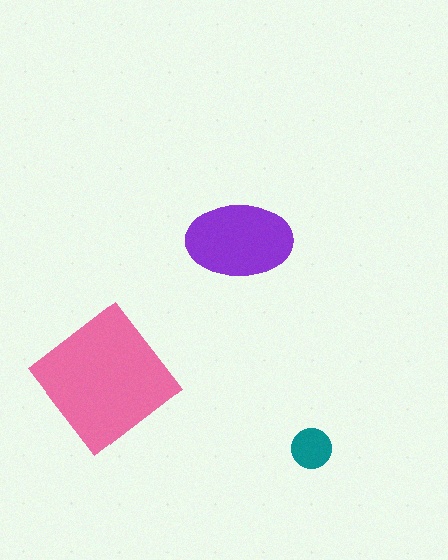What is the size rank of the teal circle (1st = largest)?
3rd.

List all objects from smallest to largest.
The teal circle, the purple ellipse, the pink diamond.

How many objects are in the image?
There are 3 objects in the image.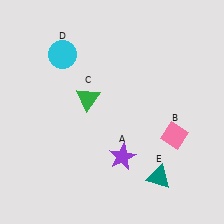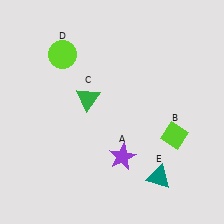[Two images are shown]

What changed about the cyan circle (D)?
In Image 1, D is cyan. In Image 2, it changed to lime.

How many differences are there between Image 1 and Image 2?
There are 2 differences between the two images.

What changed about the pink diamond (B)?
In Image 1, B is pink. In Image 2, it changed to lime.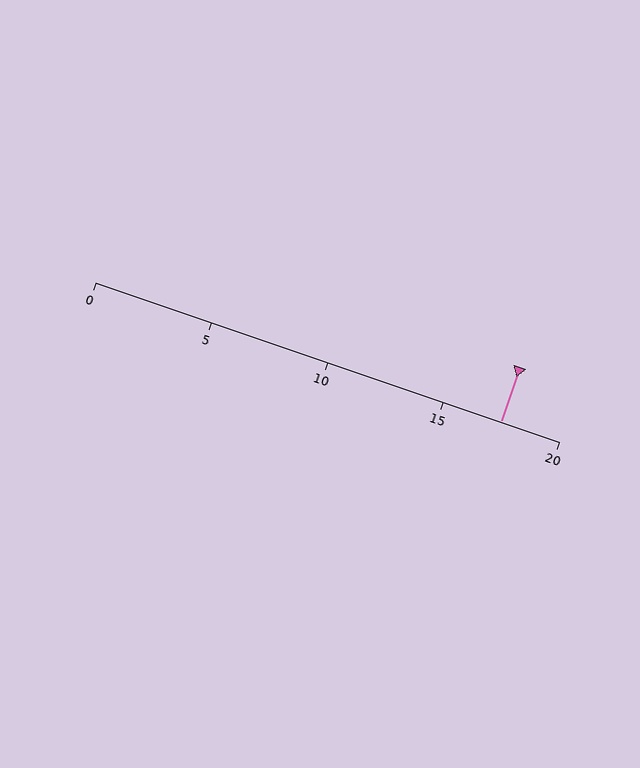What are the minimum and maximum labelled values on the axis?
The axis runs from 0 to 20.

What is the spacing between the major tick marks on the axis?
The major ticks are spaced 5 apart.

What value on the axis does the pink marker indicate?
The marker indicates approximately 17.5.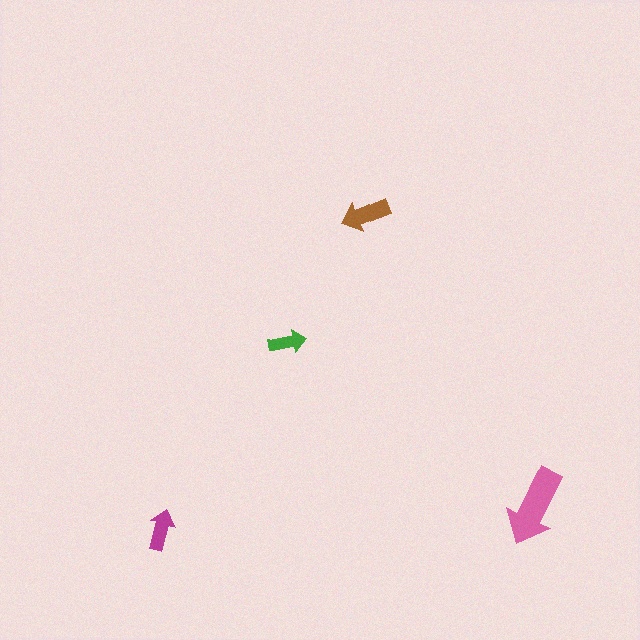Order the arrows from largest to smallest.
the pink one, the brown one, the magenta one, the green one.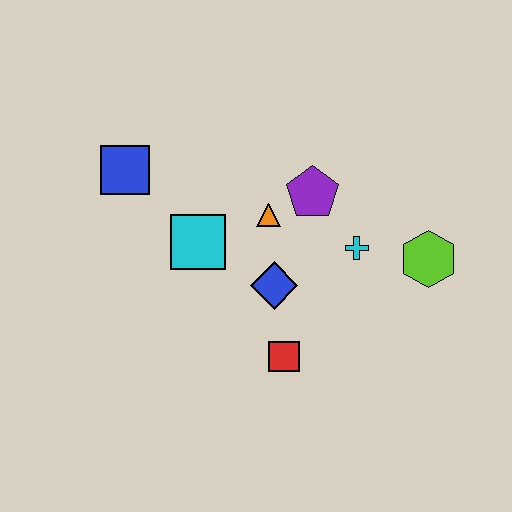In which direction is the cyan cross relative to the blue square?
The cyan cross is to the right of the blue square.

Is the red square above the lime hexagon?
No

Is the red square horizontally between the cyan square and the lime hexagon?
Yes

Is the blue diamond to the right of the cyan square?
Yes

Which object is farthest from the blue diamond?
The blue square is farthest from the blue diamond.